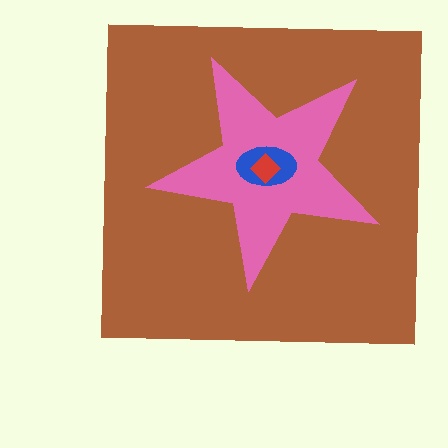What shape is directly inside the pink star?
The blue ellipse.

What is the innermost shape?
The red diamond.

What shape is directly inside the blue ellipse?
The red diamond.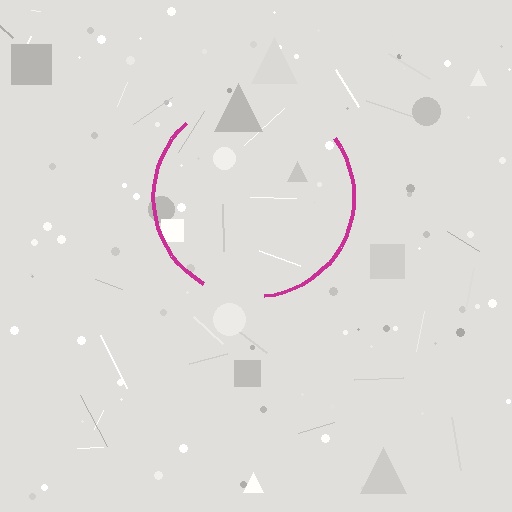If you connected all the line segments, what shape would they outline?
They would outline a circle.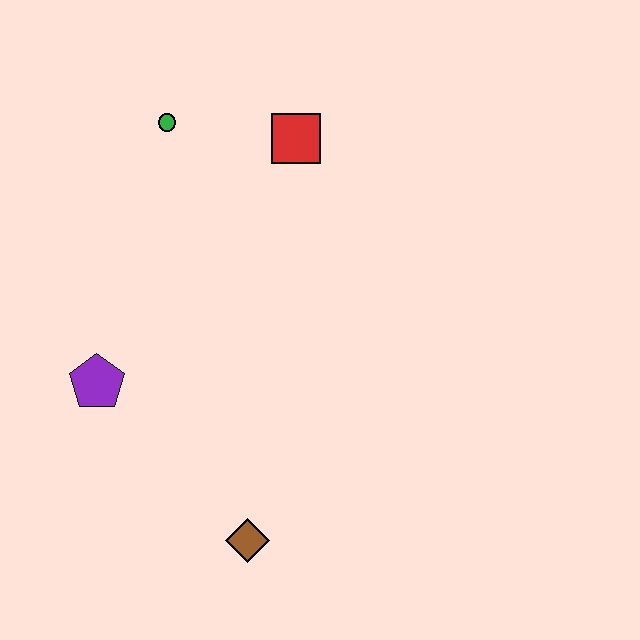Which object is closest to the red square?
The green circle is closest to the red square.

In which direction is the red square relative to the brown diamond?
The red square is above the brown diamond.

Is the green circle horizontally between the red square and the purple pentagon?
Yes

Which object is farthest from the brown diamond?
The green circle is farthest from the brown diamond.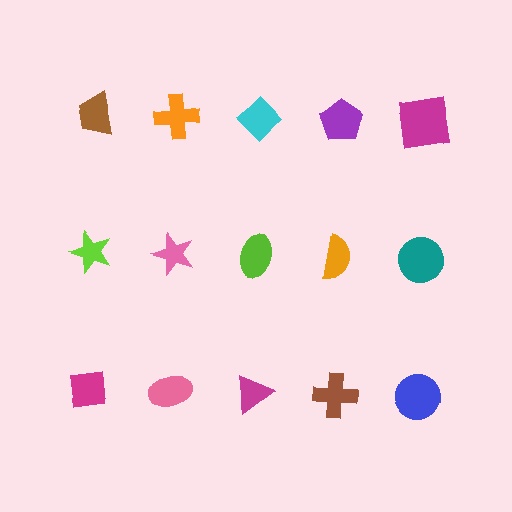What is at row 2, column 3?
A lime ellipse.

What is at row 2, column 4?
An orange semicircle.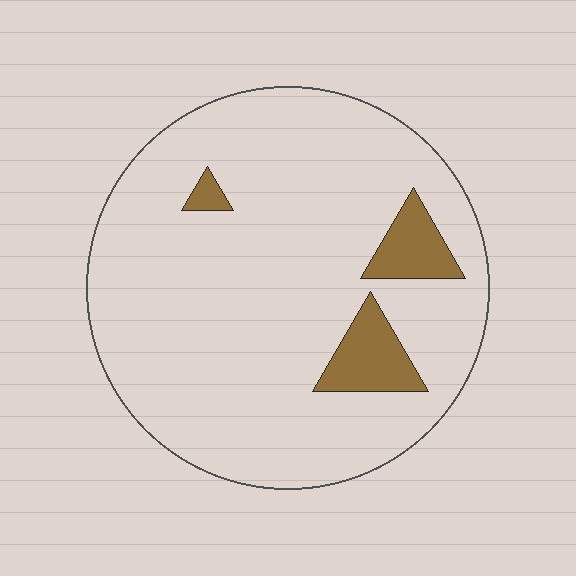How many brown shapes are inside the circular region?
3.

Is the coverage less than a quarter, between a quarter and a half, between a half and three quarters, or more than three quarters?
Less than a quarter.